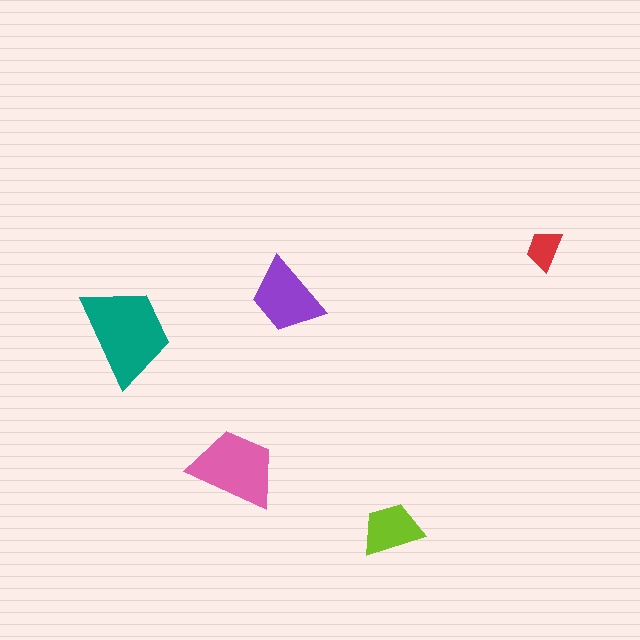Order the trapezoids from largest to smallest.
the teal one, the pink one, the purple one, the lime one, the red one.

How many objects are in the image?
There are 5 objects in the image.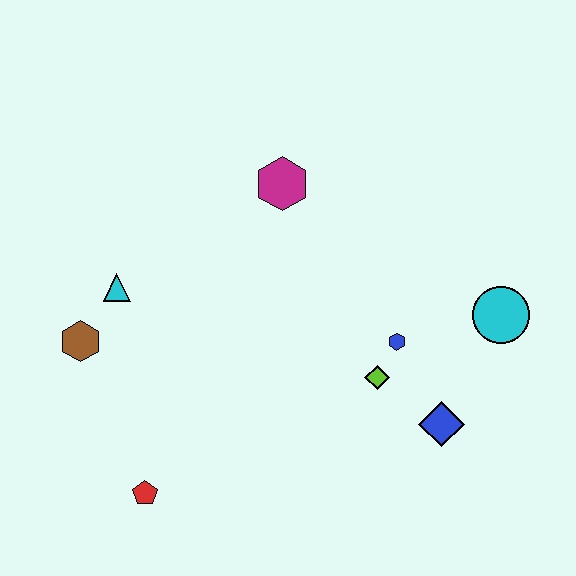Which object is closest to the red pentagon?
The brown hexagon is closest to the red pentagon.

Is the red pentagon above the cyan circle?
No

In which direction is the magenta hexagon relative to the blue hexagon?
The magenta hexagon is above the blue hexagon.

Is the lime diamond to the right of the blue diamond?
No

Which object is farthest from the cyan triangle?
The cyan circle is farthest from the cyan triangle.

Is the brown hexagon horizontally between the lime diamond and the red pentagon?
No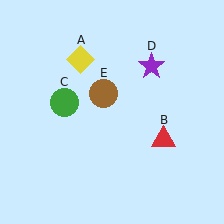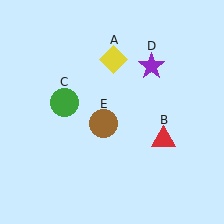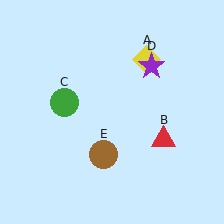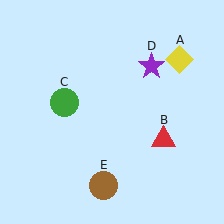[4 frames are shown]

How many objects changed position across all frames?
2 objects changed position: yellow diamond (object A), brown circle (object E).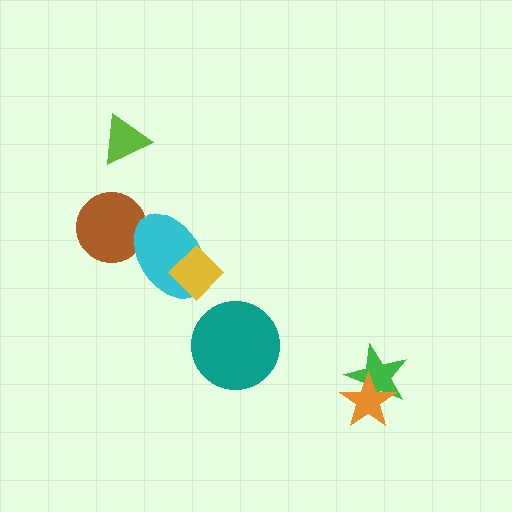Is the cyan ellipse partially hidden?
Yes, it is partially covered by another shape.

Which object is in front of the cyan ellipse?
The yellow diamond is in front of the cyan ellipse.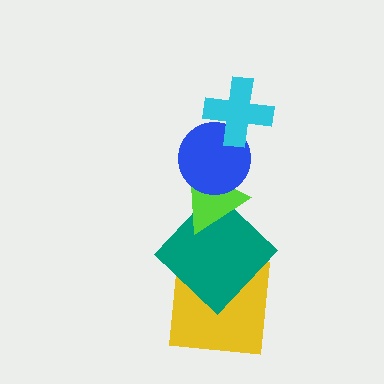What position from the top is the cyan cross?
The cyan cross is 1st from the top.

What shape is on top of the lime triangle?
The blue circle is on top of the lime triangle.